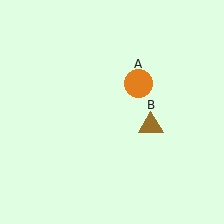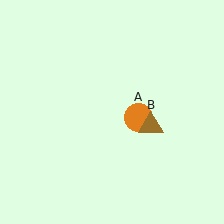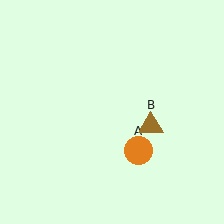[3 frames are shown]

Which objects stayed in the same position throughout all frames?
Brown triangle (object B) remained stationary.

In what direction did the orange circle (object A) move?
The orange circle (object A) moved down.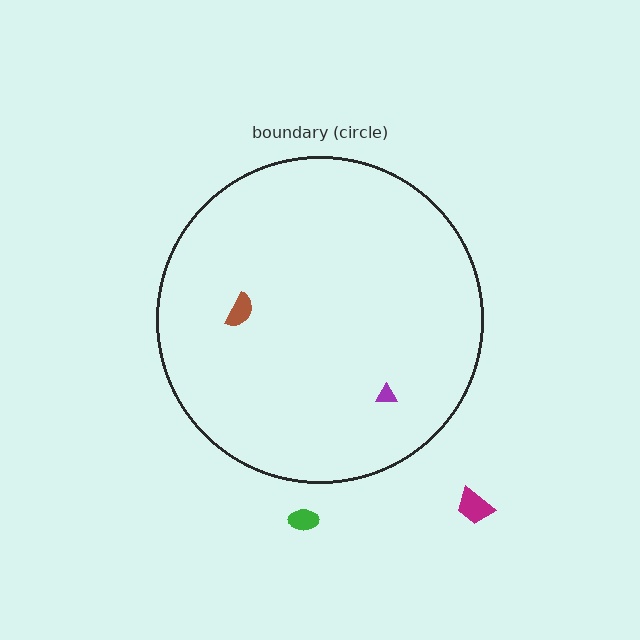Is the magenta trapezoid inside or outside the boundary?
Outside.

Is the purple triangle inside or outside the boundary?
Inside.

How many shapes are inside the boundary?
2 inside, 2 outside.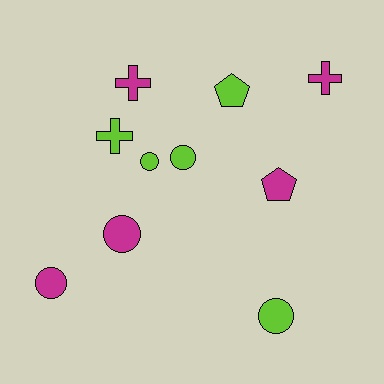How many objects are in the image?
There are 10 objects.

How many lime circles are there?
There are 3 lime circles.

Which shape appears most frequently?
Circle, with 5 objects.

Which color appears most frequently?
Lime, with 5 objects.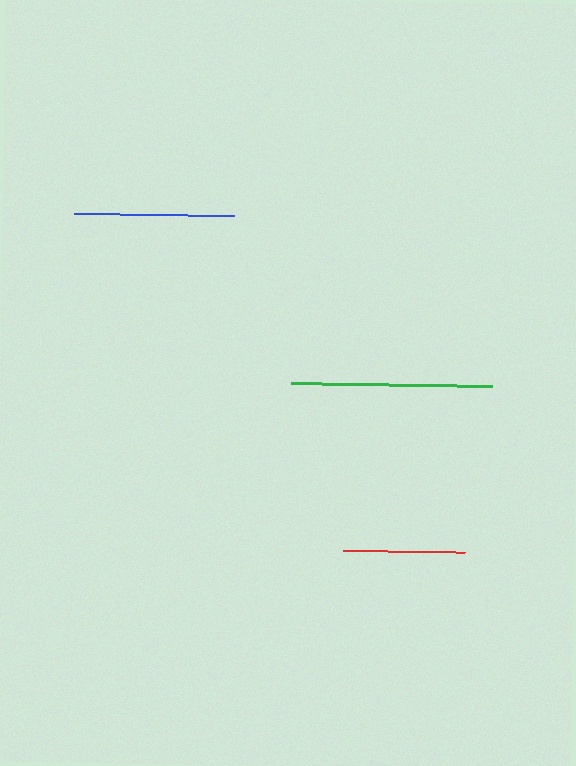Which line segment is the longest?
The green line is the longest at approximately 201 pixels.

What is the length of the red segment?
The red segment is approximately 123 pixels long.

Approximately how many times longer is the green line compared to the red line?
The green line is approximately 1.6 times the length of the red line.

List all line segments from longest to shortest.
From longest to shortest: green, blue, red.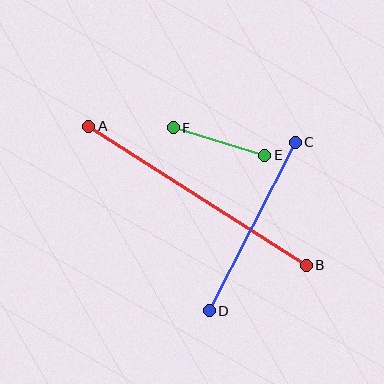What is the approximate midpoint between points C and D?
The midpoint is at approximately (252, 226) pixels.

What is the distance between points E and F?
The distance is approximately 96 pixels.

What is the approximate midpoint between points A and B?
The midpoint is at approximately (198, 196) pixels.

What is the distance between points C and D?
The distance is approximately 189 pixels.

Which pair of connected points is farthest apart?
Points A and B are farthest apart.